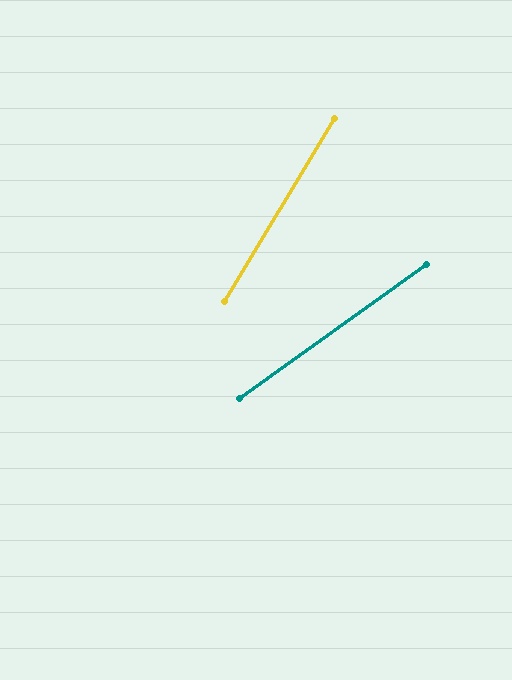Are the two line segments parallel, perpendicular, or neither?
Neither parallel nor perpendicular — they differ by about 23°.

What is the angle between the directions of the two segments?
Approximately 23 degrees.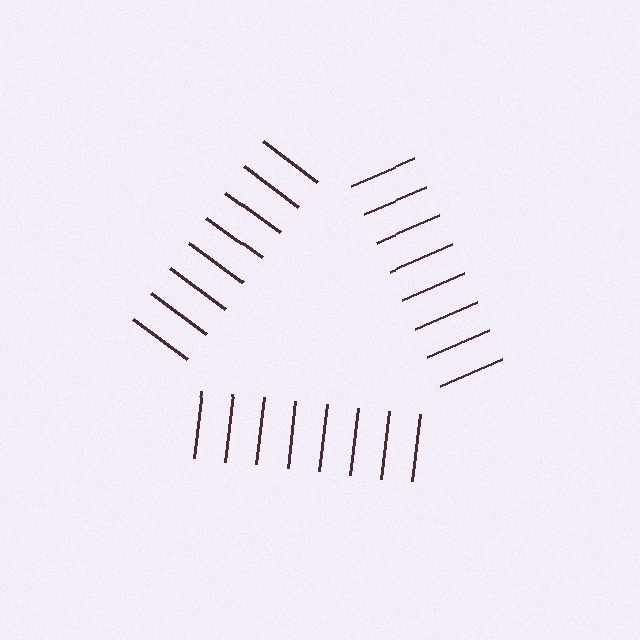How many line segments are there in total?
24 — 8 along each of the 3 edges.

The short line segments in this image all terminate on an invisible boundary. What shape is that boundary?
An illusory triangle — the line segments terminate on its edges but no continuous stroke is drawn.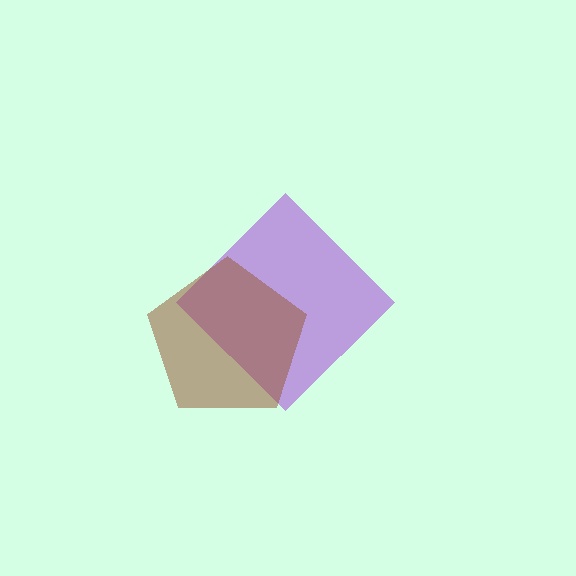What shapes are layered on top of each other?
The layered shapes are: a purple diamond, a brown pentagon.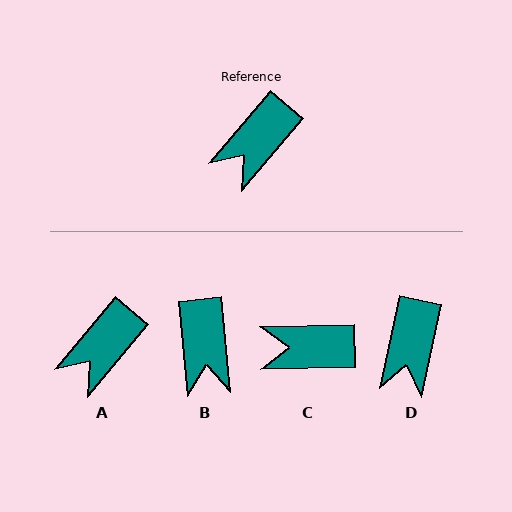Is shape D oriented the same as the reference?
No, it is off by about 28 degrees.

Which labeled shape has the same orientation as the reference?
A.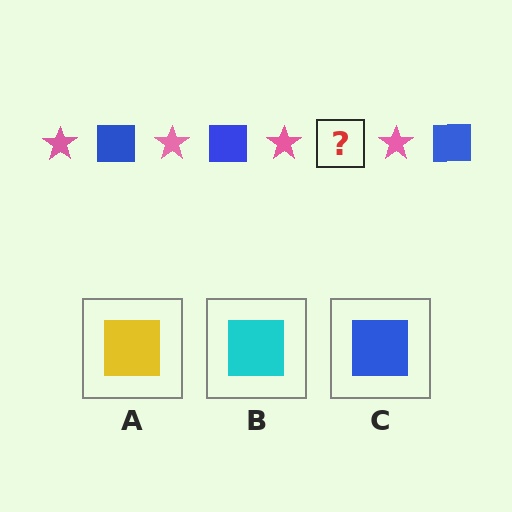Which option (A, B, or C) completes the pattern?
C.